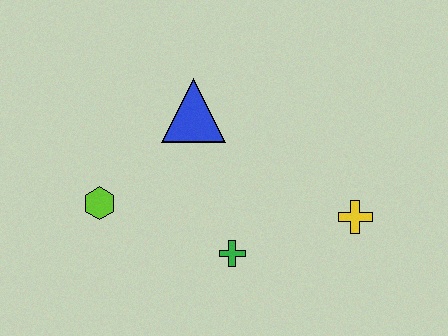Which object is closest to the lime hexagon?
The blue triangle is closest to the lime hexagon.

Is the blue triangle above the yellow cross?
Yes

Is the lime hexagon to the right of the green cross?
No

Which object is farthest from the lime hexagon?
The yellow cross is farthest from the lime hexagon.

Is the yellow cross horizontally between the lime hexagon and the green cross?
No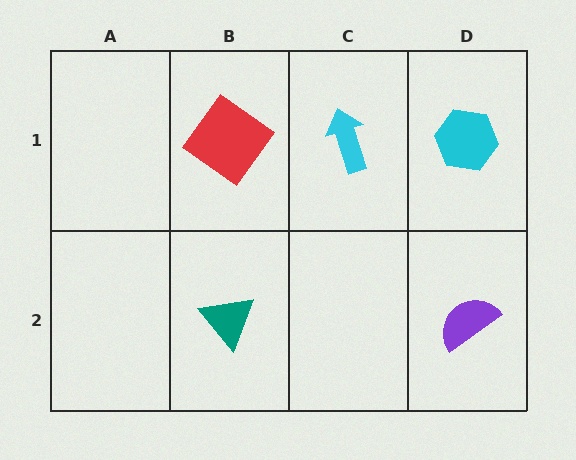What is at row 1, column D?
A cyan hexagon.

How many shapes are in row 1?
3 shapes.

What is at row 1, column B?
A red diamond.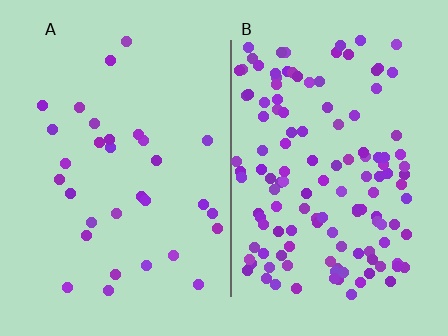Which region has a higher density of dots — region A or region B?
B (the right).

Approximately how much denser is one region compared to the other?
Approximately 4.2× — region B over region A.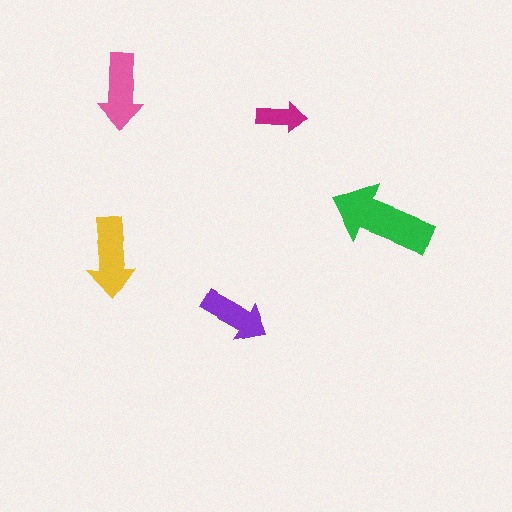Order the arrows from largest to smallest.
the green one, the yellow one, the pink one, the purple one, the magenta one.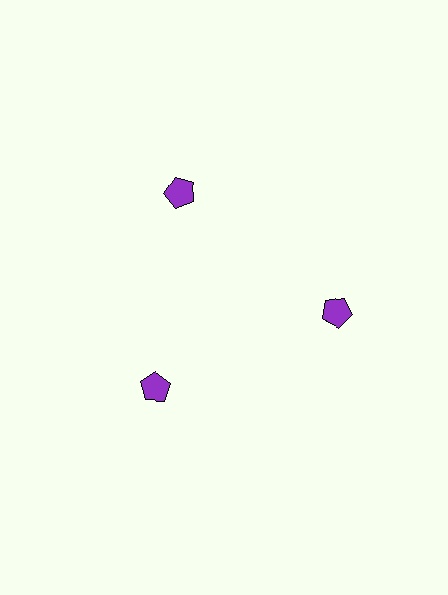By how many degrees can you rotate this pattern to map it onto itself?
The pattern maps onto itself every 120 degrees of rotation.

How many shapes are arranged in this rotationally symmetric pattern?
There are 3 shapes, arranged in 3 groups of 1.